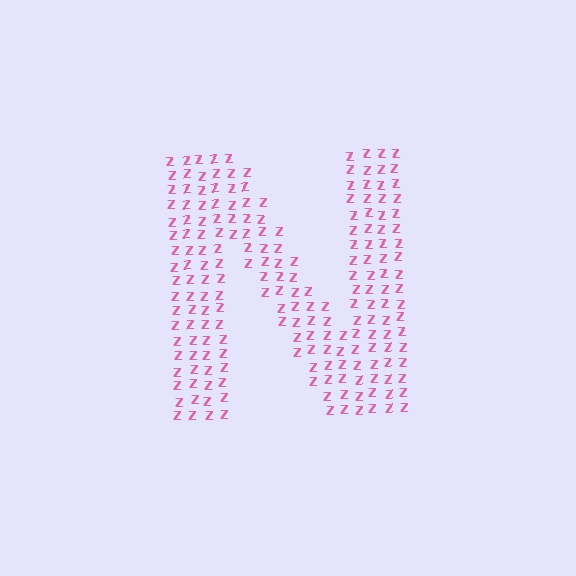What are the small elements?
The small elements are letter Z's.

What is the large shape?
The large shape is the letter N.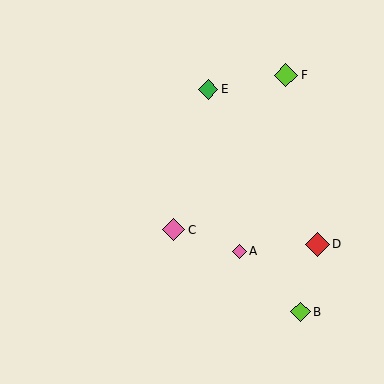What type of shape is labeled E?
Shape E is a green diamond.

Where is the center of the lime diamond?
The center of the lime diamond is at (286, 75).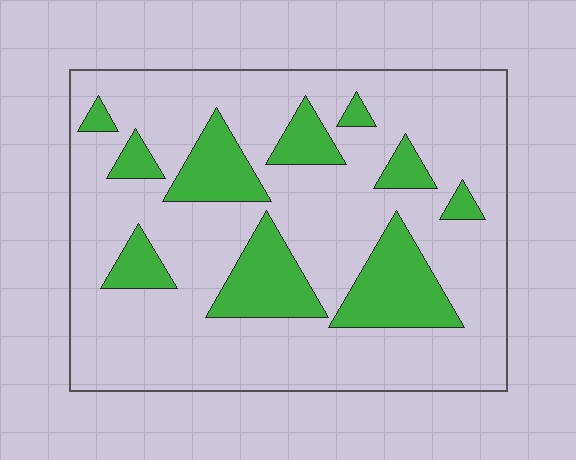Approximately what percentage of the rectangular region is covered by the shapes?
Approximately 20%.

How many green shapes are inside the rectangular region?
10.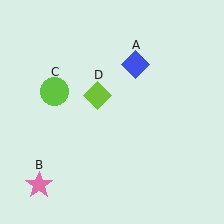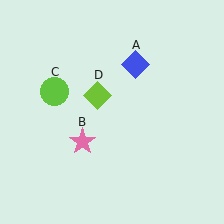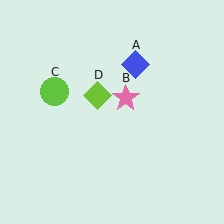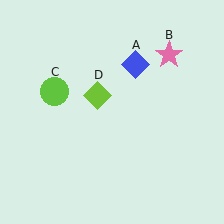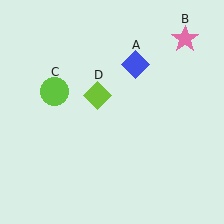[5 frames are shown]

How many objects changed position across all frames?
1 object changed position: pink star (object B).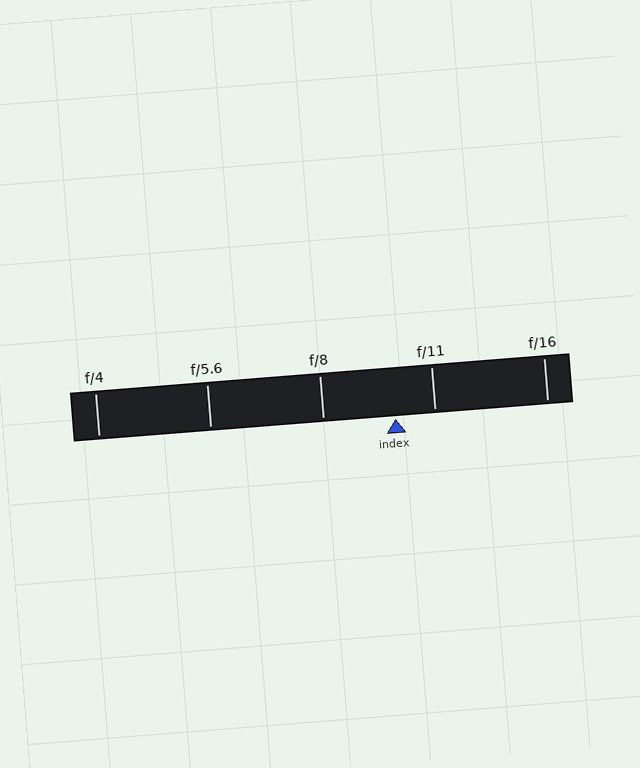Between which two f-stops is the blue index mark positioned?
The index mark is between f/8 and f/11.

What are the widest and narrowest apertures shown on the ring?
The widest aperture shown is f/4 and the narrowest is f/16.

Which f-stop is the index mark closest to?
The index mark is closest to f/11.